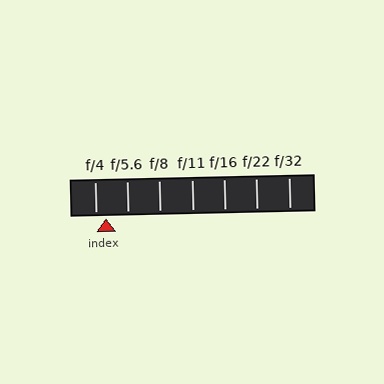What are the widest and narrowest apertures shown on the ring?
The widest aperture shown is f/4 and the narrowest is f/32.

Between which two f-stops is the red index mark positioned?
The index mark is between f/4 and f/5.6.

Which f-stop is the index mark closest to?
The index mark is closest to f/4.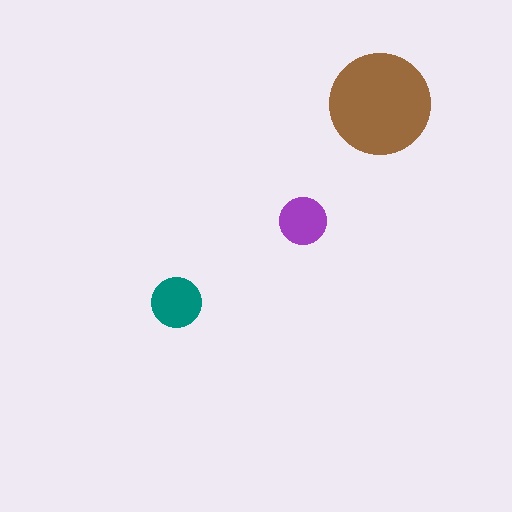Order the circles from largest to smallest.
the brown one, the teal one, the purple one.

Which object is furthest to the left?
The teal circle is leftmost.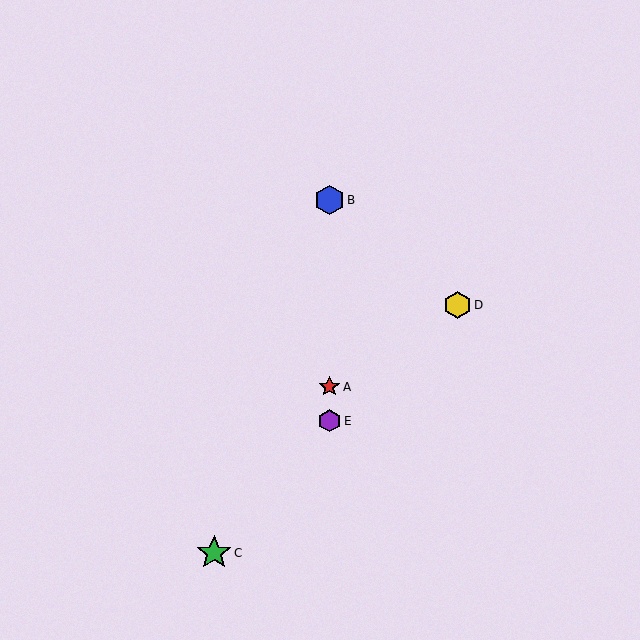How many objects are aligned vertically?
3 objects (A, B, E) are aligned vertically.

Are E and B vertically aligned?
Yes, both are at x≈329.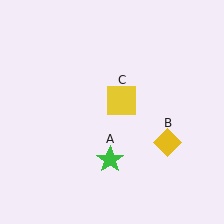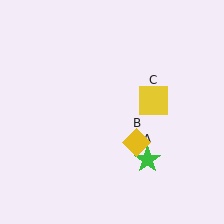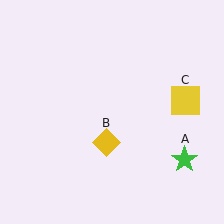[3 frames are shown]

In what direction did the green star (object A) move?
The green star (object A) moved right.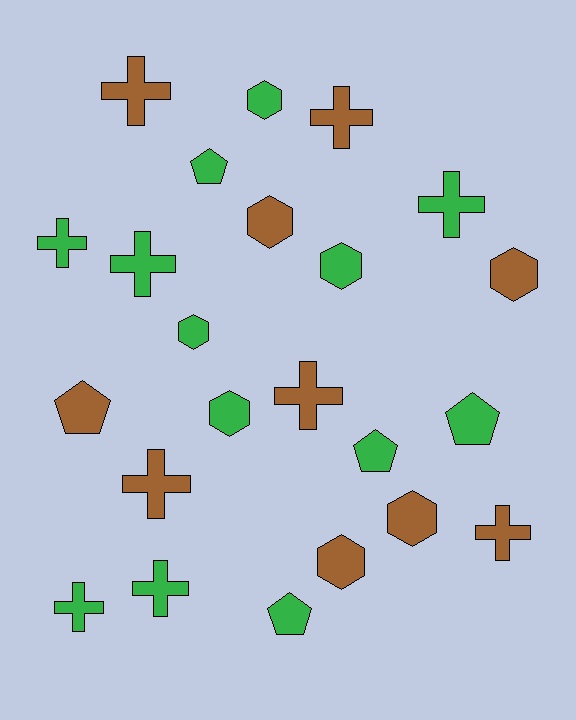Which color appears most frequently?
Green, with 13 objects.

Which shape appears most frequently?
Cross, with 10 objects.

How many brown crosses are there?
There are 5 brown crosses.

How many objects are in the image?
There are 23 objects.